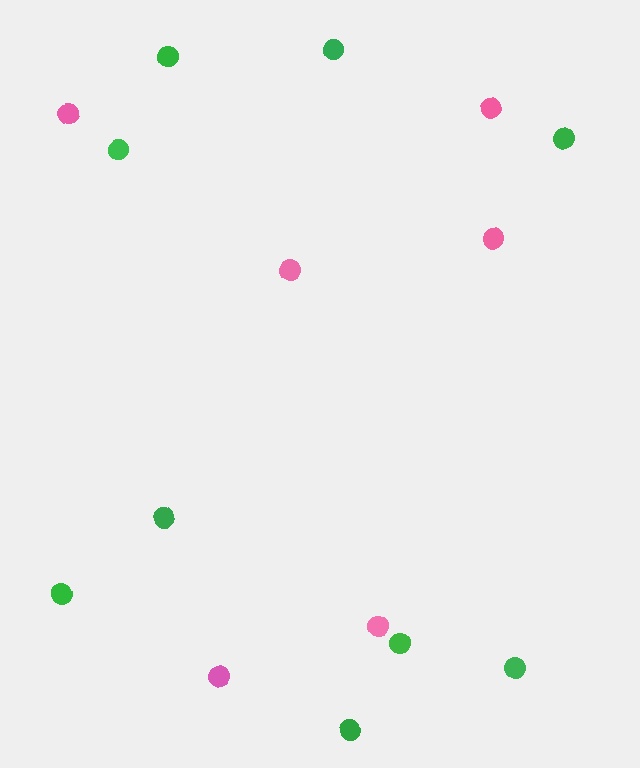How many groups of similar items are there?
There are 2 groups: one group of green circles (9) and one group of pink circles (6).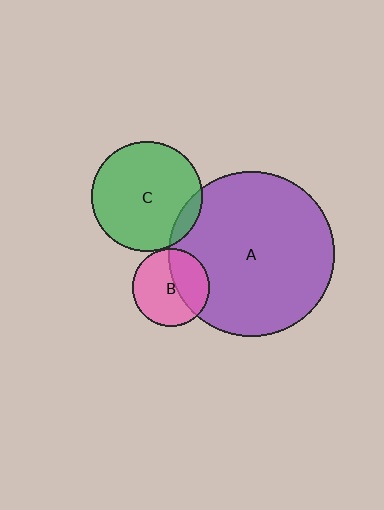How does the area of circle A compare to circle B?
Approximately 4.6 times.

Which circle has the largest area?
Circle A (purple).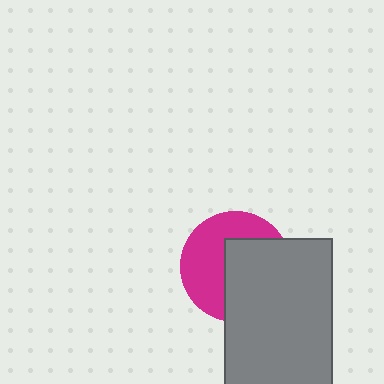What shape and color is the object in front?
The object in front is a gray rectangle.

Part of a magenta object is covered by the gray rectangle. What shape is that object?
It is a circle.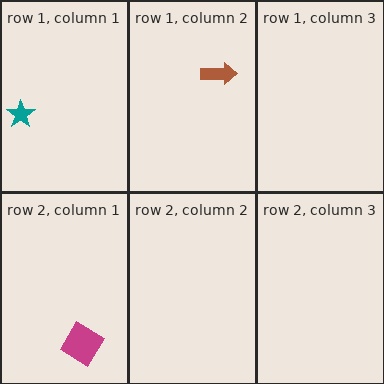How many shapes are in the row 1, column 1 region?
1.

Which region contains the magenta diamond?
The row 2, column 1 region.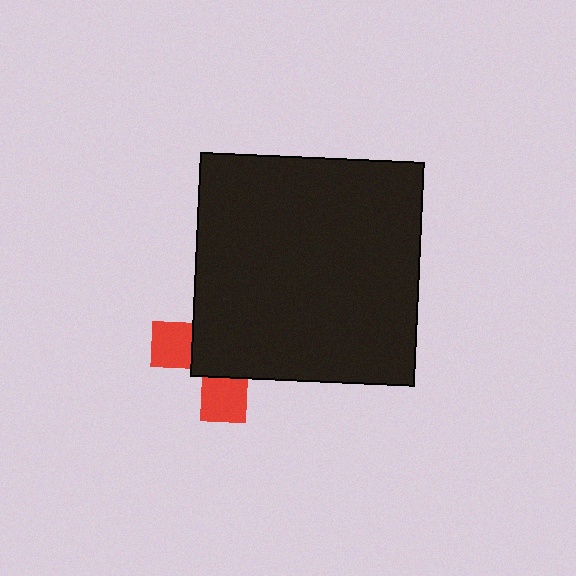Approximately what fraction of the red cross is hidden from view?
Roughly 67% of the red cross is hidden behind the black square.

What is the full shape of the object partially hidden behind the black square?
The partially hidden object is a red cross.